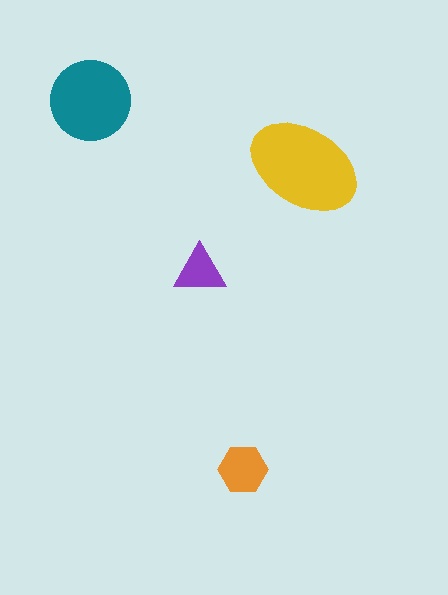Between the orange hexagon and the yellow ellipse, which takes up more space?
The yellow ellipse.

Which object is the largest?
The yellow ellipse.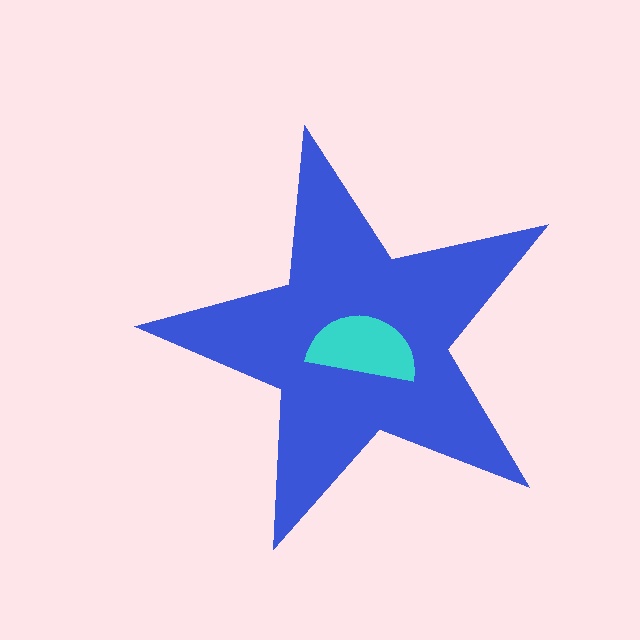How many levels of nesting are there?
2.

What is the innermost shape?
The cyan semicircle.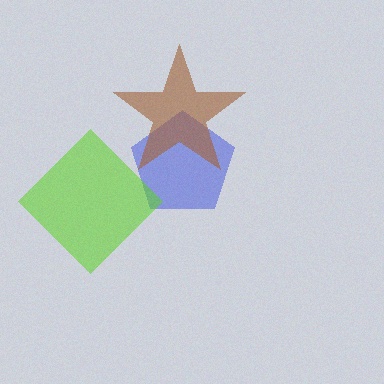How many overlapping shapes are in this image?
There are 3 overlapping shapes in the image.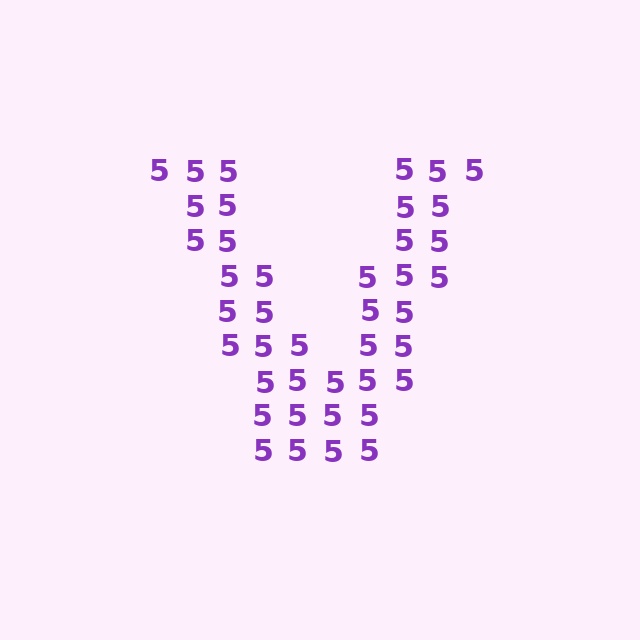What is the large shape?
The large shape is the letter V.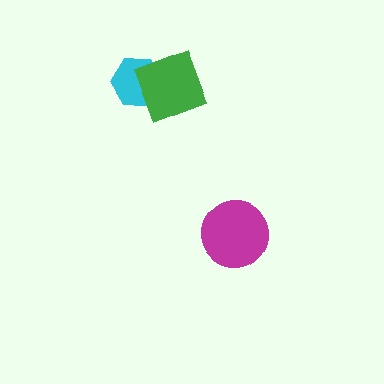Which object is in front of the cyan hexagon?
The green diamond is in front of the cyan hexagon.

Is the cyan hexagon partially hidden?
Yes, it is partially covered by another shape.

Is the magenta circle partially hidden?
No, no other shape covers it.